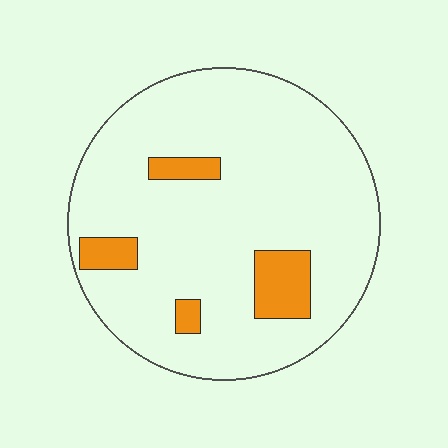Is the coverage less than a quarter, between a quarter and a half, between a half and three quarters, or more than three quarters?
Less than a quarter.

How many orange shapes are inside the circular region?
4.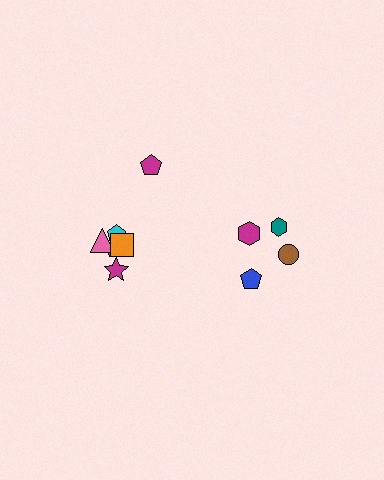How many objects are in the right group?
There are 4 objects.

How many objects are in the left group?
There are 6 objects.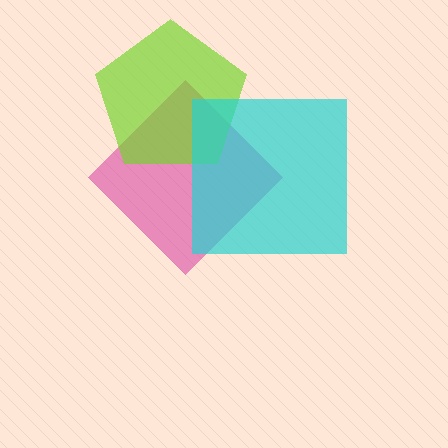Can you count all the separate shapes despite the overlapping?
Yes, there are 3 separate shapes.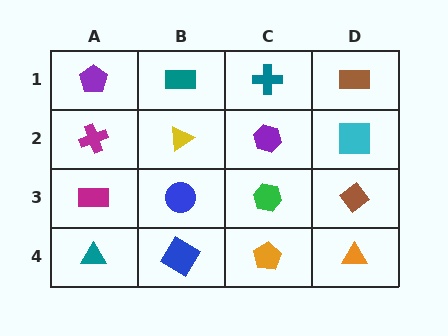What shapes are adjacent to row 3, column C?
A purple hexagon (row 2, column C), an orange pentagon (row 4, column C), a blue circle (row 3, column B), a brown diamond (row 3, column D).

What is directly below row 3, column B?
A blue diamond.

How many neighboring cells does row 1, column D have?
2.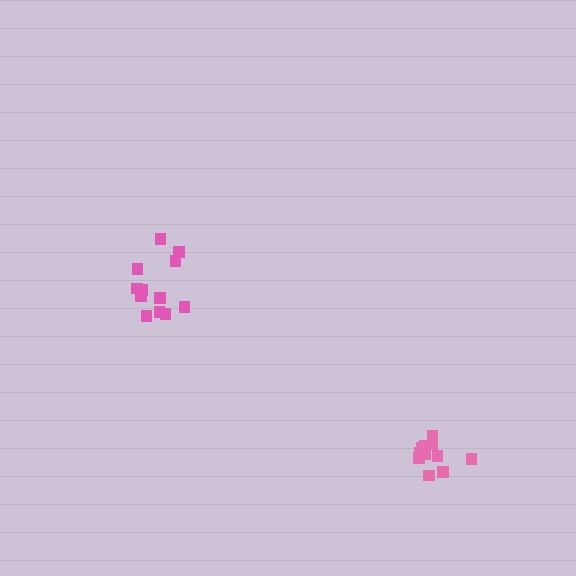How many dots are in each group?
Group 1: 13 dots, Group 2: 11 dots (24 total).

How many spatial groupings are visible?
There are 2 spatial groupings.